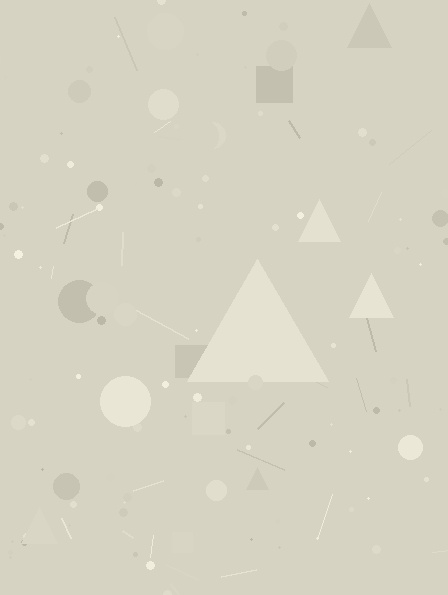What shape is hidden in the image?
A triangle is hidden in the image.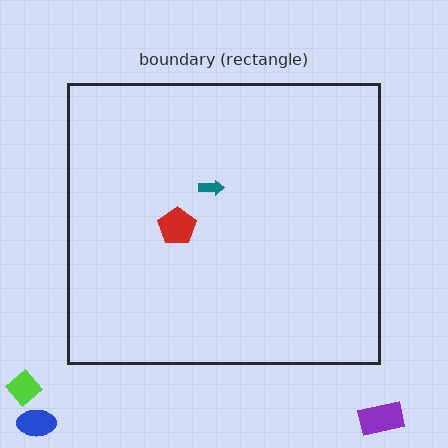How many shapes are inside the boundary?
2 inside, 3 outside.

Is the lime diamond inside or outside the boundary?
Outside.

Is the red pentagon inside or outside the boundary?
Inside.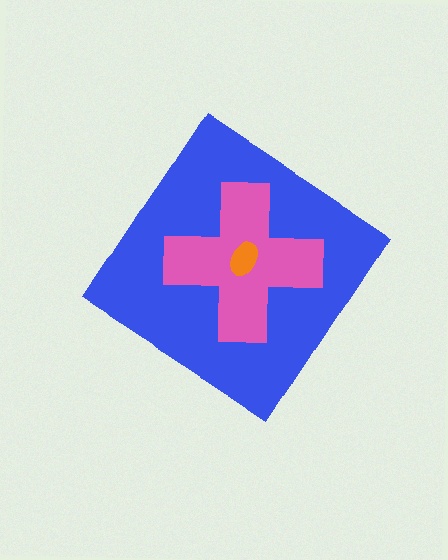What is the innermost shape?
The orange ellipse.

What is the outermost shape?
The blue diamond.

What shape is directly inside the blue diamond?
The pink cross.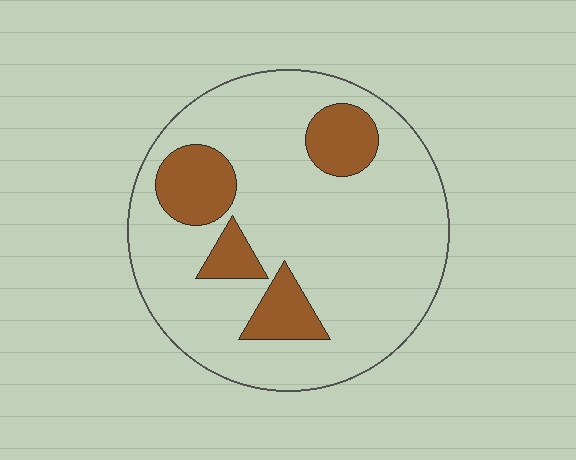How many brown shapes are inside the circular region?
4.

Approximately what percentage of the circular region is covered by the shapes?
Approximately 20%.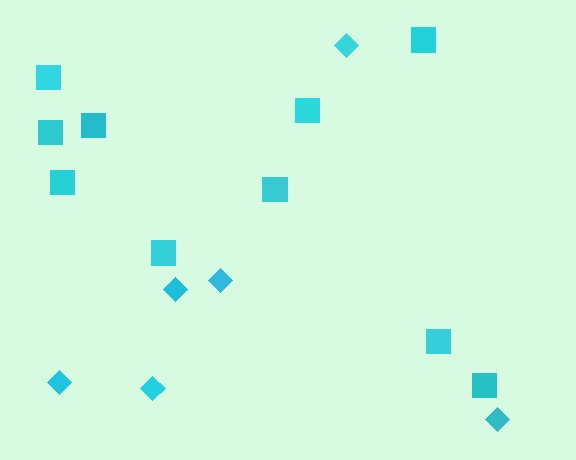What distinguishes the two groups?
There are 2 groups: one group of diamonds (6) and one group of squares (10).